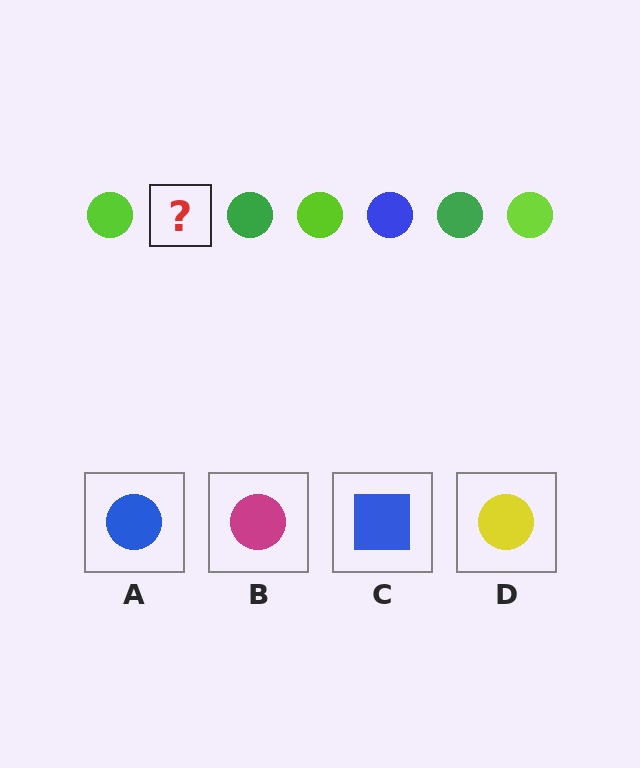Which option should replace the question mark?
Option A.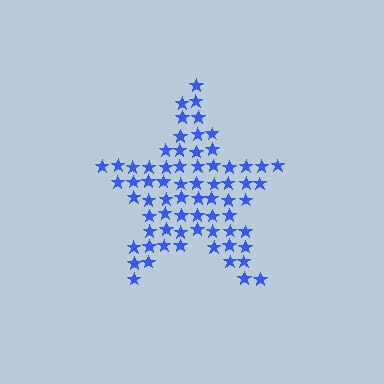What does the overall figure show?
The overall figure shows a star.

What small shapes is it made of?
It is made of small stars.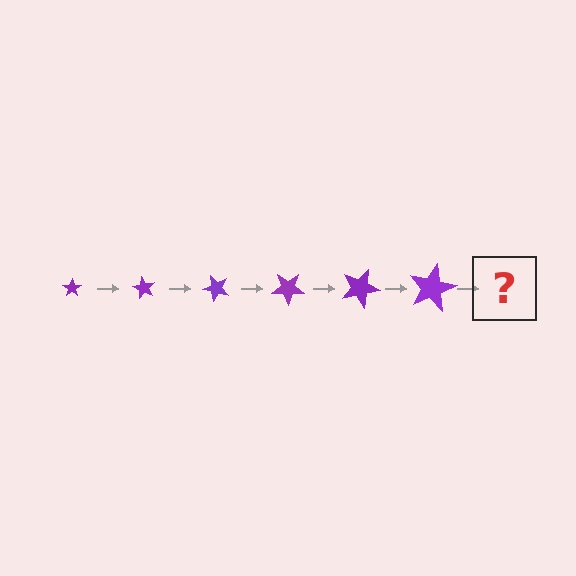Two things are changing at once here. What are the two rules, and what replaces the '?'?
The two rules are that the star grows larger each step and it rotates 60 degrees each step. The '?' should be a star, larger than the previous one and rotated 360 degrees from the start.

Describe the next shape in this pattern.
It should be a star, larger than the previous one and rotated 360 degrees from the start.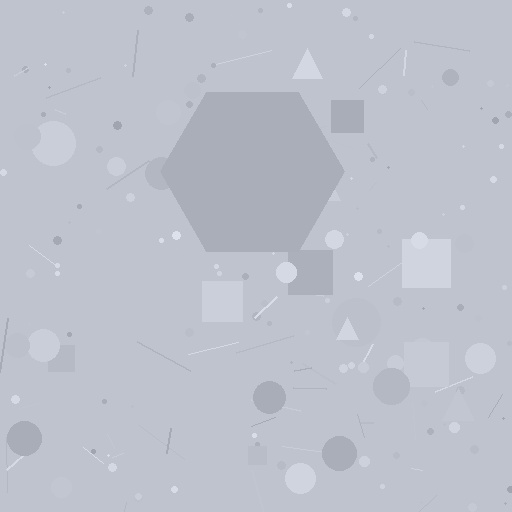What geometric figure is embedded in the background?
A hexagon is embedded in the background.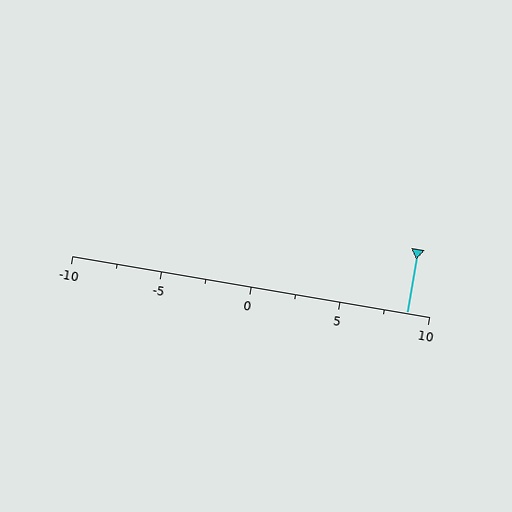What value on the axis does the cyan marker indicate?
The marker indicates approximately 8.8.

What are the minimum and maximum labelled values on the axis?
The axis runs from -10 to 10.